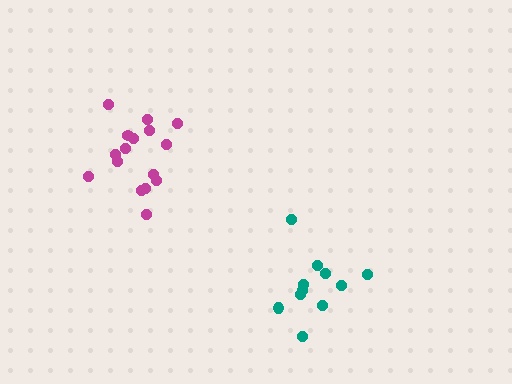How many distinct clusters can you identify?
There are 2 distinct clusters.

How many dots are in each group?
Group 1: 16 dots, Group 2: 11 dots (27 total).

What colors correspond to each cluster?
The clusters are colored: magenta, teal.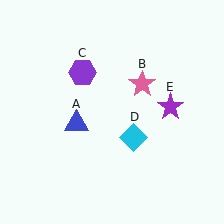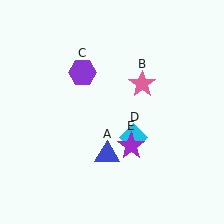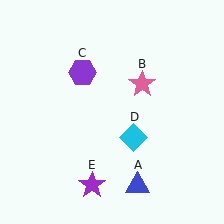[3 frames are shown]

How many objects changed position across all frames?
2 objects changed position: blue triangle (object A), purple star (object E).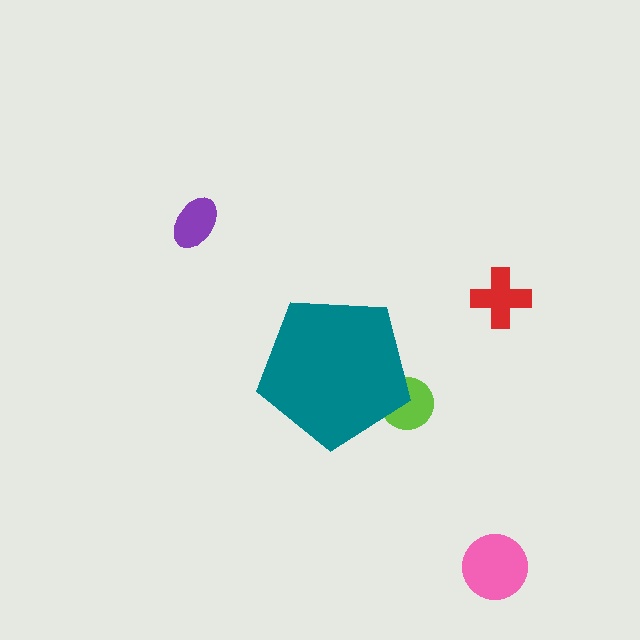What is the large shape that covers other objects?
A teal pentagon.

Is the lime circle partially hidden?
Yes, the lime circle is partially hidden behind the teal pentagon.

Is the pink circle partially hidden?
No, the pink circle is fully visible.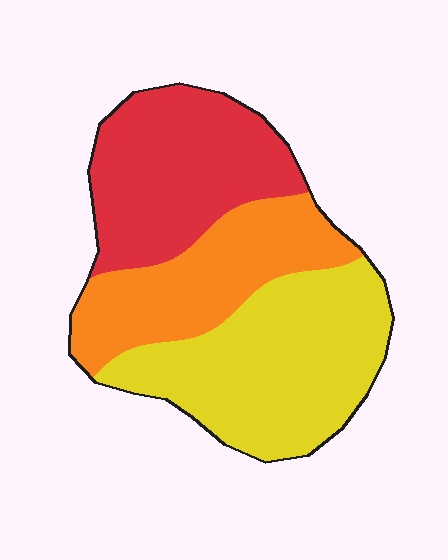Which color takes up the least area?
Orange, at roughly 25%.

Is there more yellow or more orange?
Yellow.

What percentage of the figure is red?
Red covers 32% of the figure.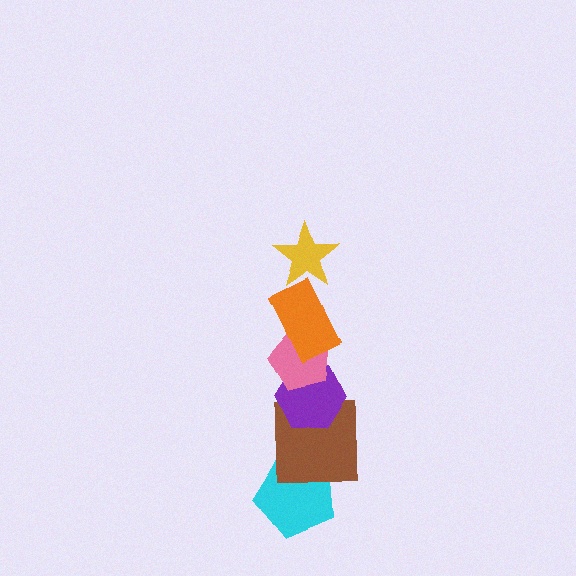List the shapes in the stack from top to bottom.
From top to bottom: the yellow star, the orange rectangle, the pink pentagon, the purple hexagon, the brown square, the cyan pentagon.